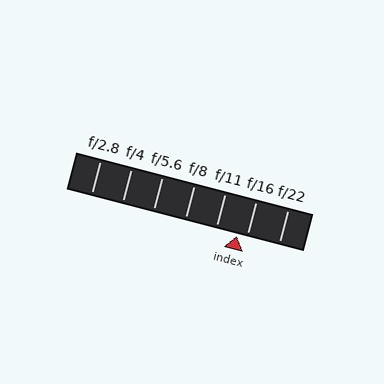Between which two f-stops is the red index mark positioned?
The index mark is between f/11 and f/16.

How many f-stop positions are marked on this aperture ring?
There are 7 f-stop positions marked.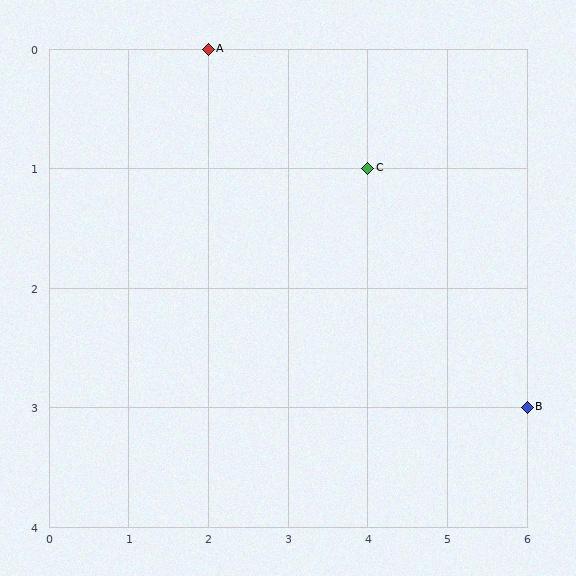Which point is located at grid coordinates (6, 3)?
Point B is at (6, 3).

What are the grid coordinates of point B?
Point B is at grid coordinates (6, 3).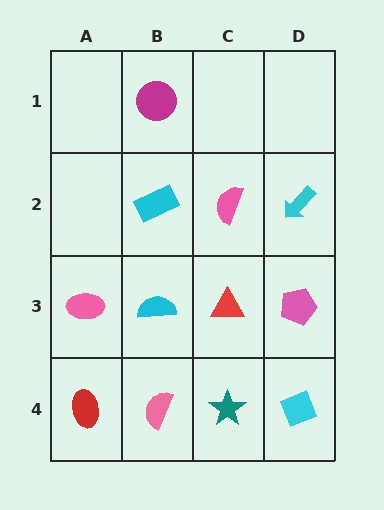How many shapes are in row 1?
1 shape.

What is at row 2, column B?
A cyan rectangle.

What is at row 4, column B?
A pink semicircle.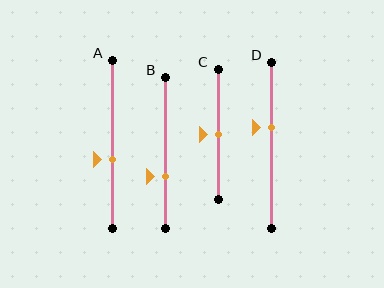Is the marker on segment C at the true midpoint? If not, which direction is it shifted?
Yes, the marker on segment C is at the true midpoint.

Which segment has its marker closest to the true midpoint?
Segment C has its marker closest to the true midpoint.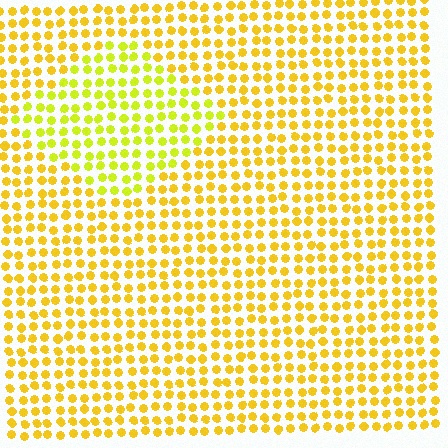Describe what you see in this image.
The image is filled with small yellow elements in a uniform arrangement. A diamond-shaped region is visible where the elements are tinted to a slightly different hue, forming a subtle color boundary.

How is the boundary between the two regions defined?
The boundary is defined purely by a slight shift in hue (about 23 degrees). Spacing, size, and orientation are identical on both sides.